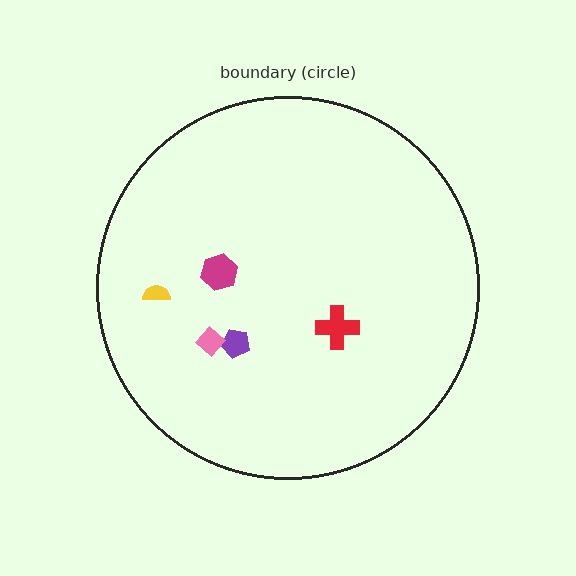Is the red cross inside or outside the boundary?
Inside.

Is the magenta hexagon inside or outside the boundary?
Inside.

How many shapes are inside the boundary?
5 inside, 0 outside.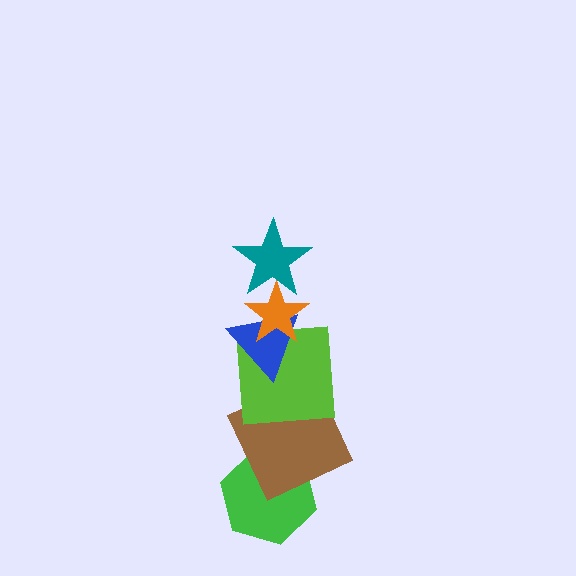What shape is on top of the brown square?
The lime square is on top of the brown square.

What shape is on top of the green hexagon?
The brown square is on top of the green hexagon.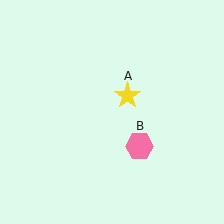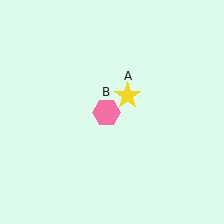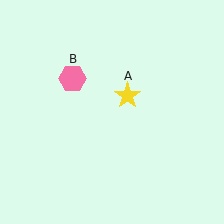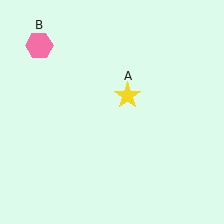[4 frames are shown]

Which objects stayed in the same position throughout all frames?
Yellow star (object A) remained stationary.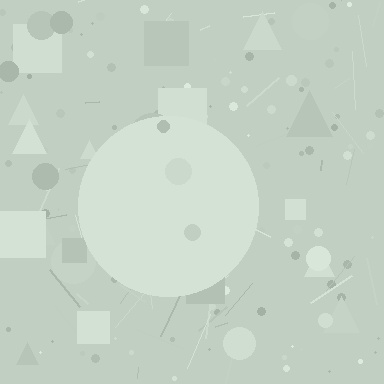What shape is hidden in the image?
A circle is hidden in the image.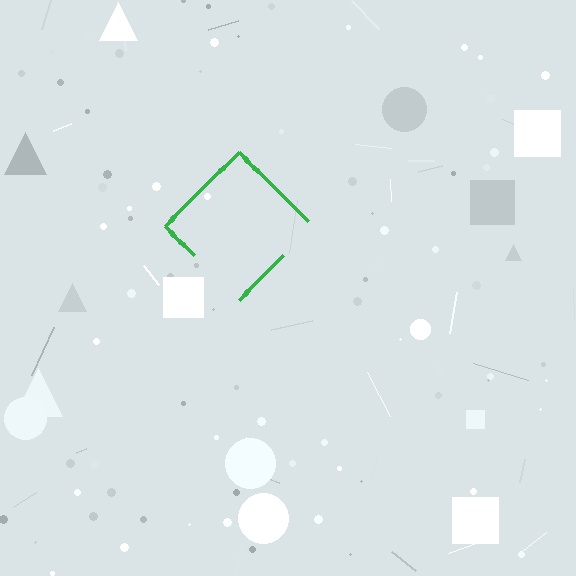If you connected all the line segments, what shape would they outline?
They would outline a diamond.